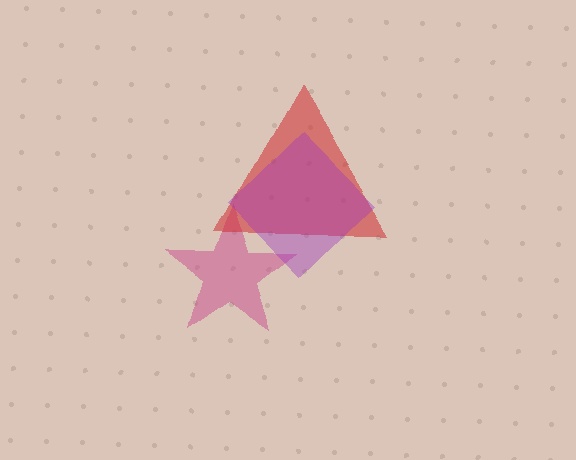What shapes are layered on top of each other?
The layered shapes are: a magenta star, a red triangle, a purple diamond.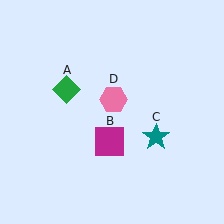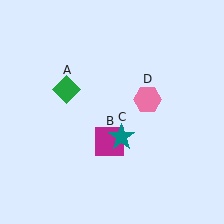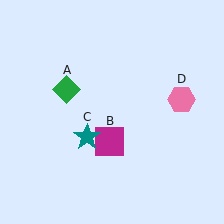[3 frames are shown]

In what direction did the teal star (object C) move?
The teal star (object C) moved left.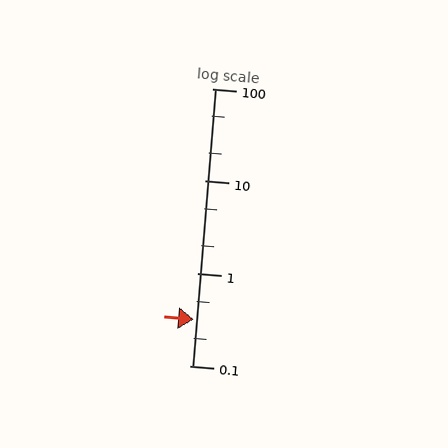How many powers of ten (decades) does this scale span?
The scale spans 3 decades, from 0.1 to 100.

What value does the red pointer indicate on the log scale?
The pointer indicates approximately 0.32.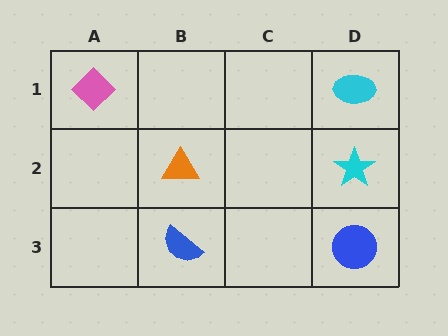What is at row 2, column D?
A cyan star.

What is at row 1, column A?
A pink diamond.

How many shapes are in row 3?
2 shapes.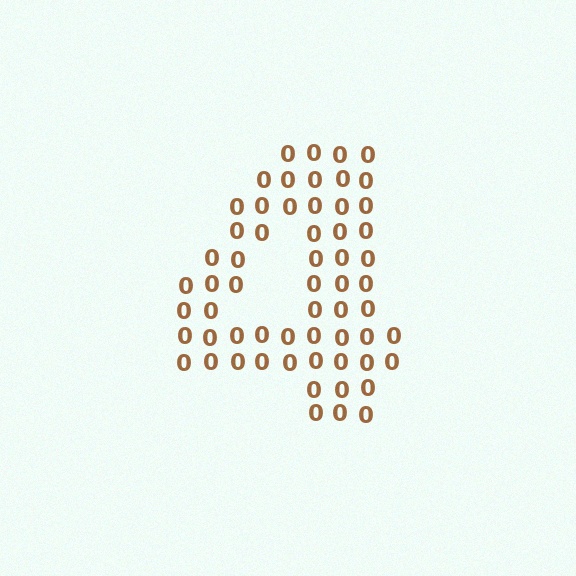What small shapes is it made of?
It is made of small digit 0's.